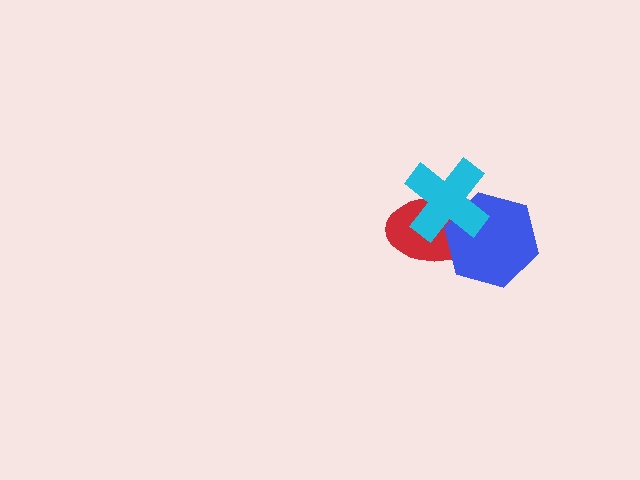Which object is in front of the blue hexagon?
The cyan cross is in front of the blue hexagon.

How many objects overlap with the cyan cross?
2 objects overlap with the cyan cross.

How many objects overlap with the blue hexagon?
2 objects overlap with the blue hexagon.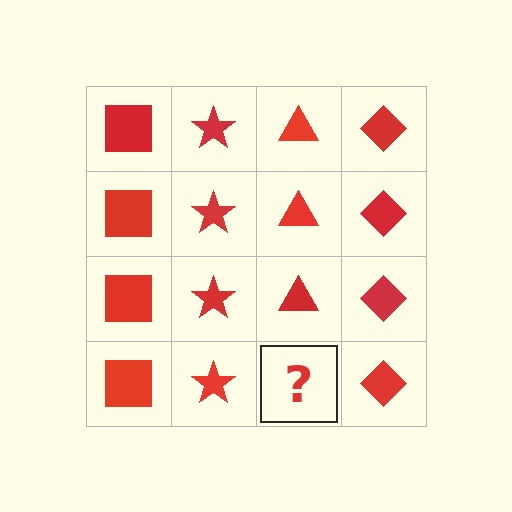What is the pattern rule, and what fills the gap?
The rule is that each column has a consistent shape. The gap should be filled with a red triangle.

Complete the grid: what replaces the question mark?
The question mark should be replaced with a red triangle.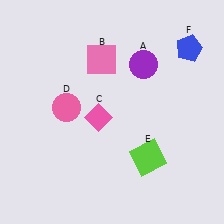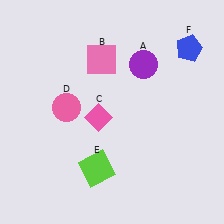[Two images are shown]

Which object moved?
The lime square (E) moved left.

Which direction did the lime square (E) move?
The lime square (E) moved left.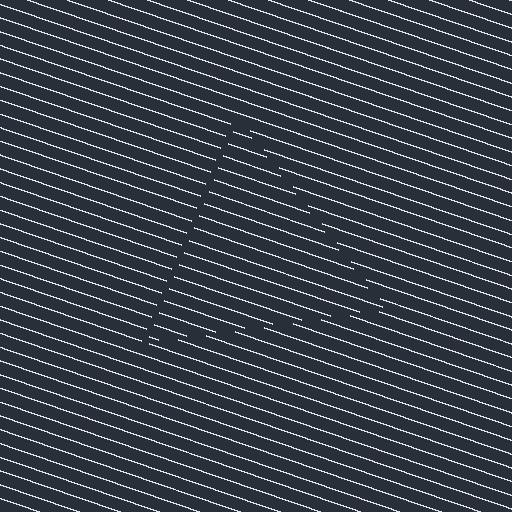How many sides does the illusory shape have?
3 sides — the line-ends trace a triangle.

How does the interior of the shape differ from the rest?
The interior of the shape contains the same grating, shifted by half a period — the contour is defined by the phase discontinuity where line-ends from the inner and outer gratings abut.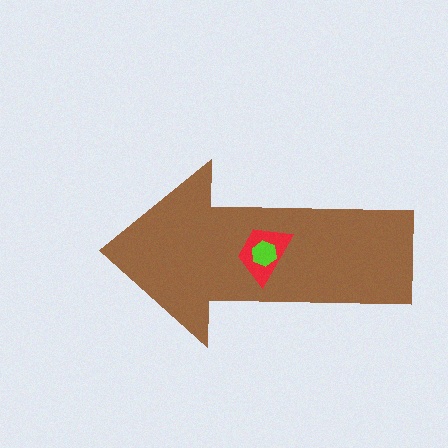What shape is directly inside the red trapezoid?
The lime hexagon.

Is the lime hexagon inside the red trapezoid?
Yes.